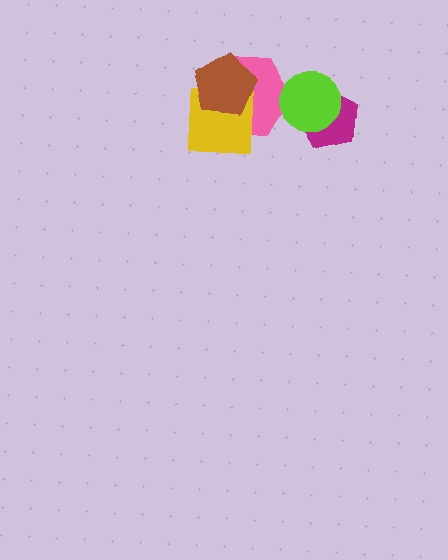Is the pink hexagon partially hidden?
Yes, it is partially covered by another shape.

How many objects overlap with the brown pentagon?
2 objects overlap with the brown pentagon.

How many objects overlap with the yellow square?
2 objects overlap with the yellow square.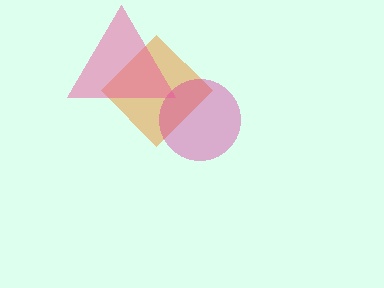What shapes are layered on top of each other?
The layered shapes are: an orange diamond, a magenta circle, a pink triangle.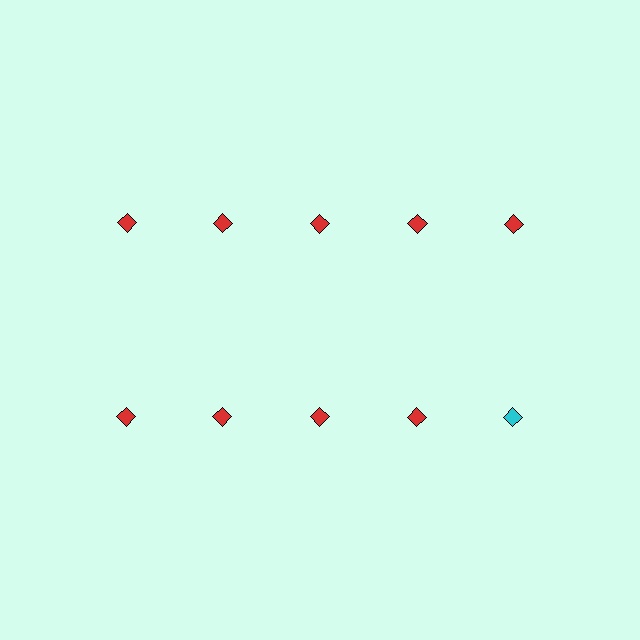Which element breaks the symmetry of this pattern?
The cyan diamond in the second row, rightmost column breaks the symmetry. All other shapes are red diamonds.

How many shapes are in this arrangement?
There are 10 shapes arranged in a grid pattern.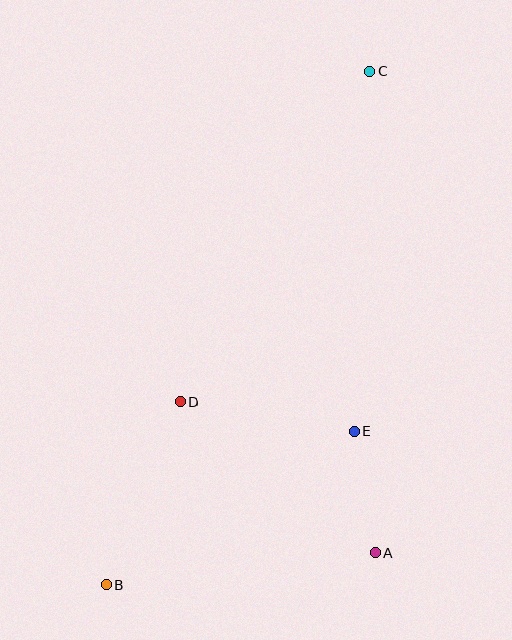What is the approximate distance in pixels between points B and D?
The distance between B and D is approximately 197 pixels.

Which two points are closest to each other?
Points A and E are closest to each other.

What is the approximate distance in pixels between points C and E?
The distance between C and E is approximately 360 pixels.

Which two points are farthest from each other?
Points B and C are farthest from each other.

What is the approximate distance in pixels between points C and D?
The distance between C and D is approximately 381 pixels.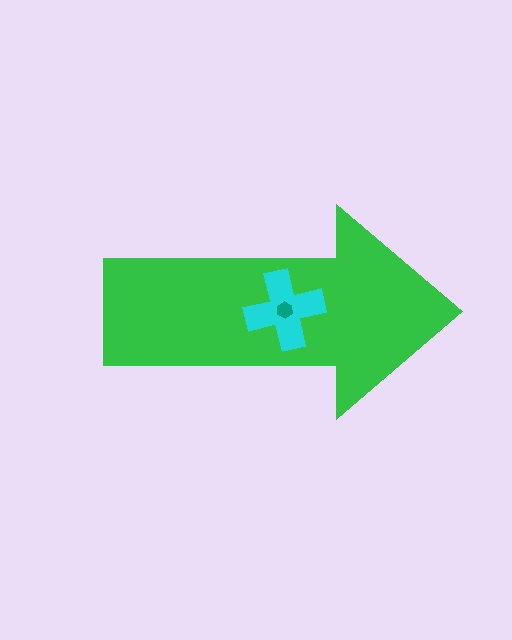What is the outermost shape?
The green arrow.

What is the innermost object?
The teal hexagon.